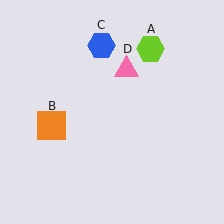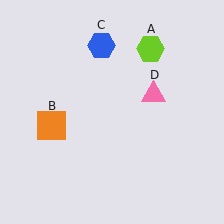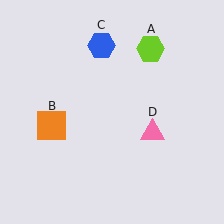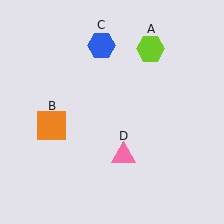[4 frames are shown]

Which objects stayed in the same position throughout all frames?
Lime hexagon (object A) and orange square (object B) and blue hexagon (object C) remained stationary.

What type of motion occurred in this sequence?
The pink triangle (object D) rotated clockwise around the center of the scene.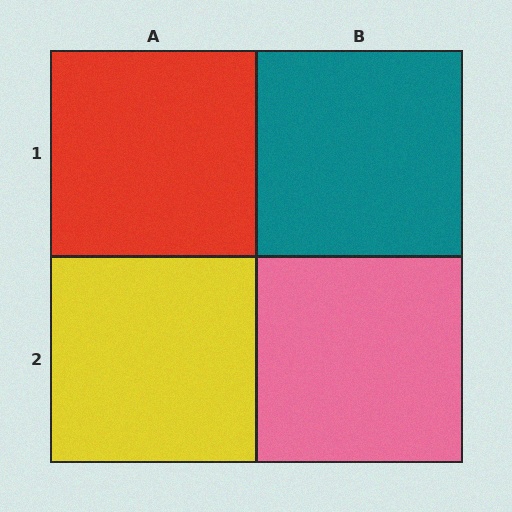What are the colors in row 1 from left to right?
Red, teal.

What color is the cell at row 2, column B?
Pink.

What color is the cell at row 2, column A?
Yellow.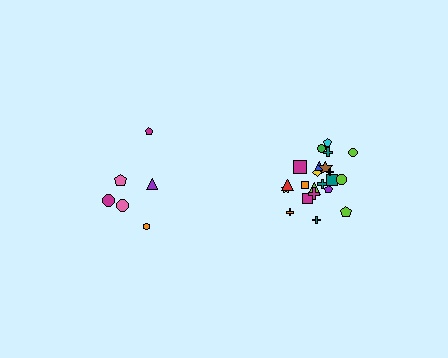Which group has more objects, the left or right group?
The right group.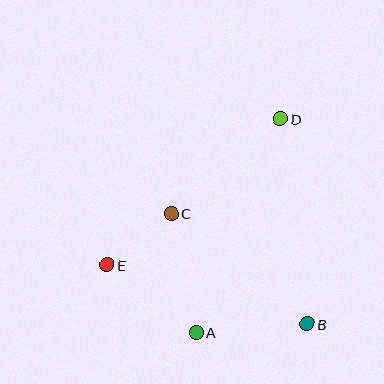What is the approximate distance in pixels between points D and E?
The distance between D and E is approximately 227 pixels.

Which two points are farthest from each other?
Points A and D are farthest from each other.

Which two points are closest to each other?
Points C and E are closest to each other.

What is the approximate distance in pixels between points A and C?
The distance between A and C is approximately 121 pixels.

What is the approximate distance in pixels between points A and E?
The distance between A and E is approximately 112 pixels.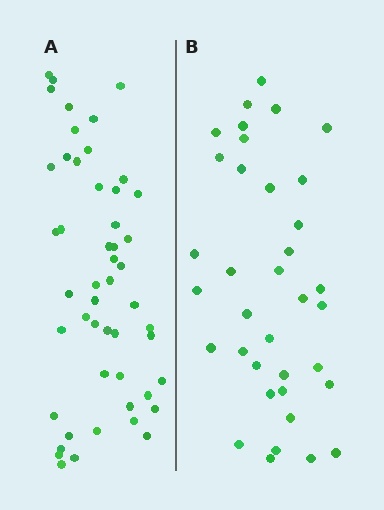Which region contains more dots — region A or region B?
Region A (the left region) has more dots.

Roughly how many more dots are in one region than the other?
Region A has approximately 15 more dots than region B.